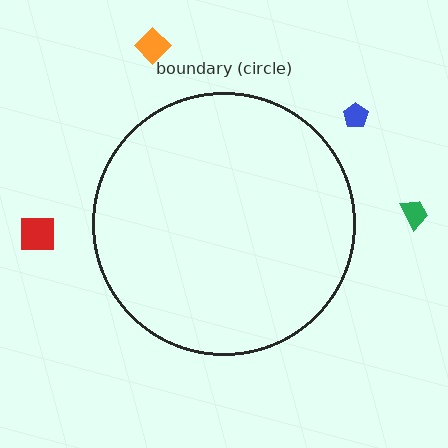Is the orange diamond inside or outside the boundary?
Outside.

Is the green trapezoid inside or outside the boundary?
Outside.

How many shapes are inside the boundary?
0 inside, 4 outside.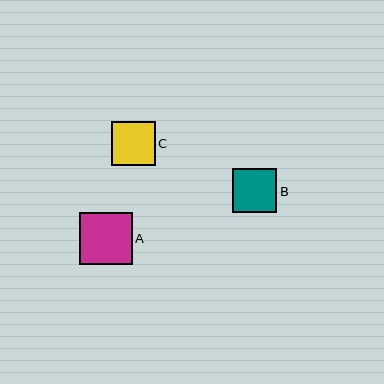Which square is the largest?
Square A is the largest with a size of approximately 52 pixels.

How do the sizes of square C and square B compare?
Square C and square B are approximately the same size.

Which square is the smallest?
Square B is the smallest with a size of approximately 44 pixels.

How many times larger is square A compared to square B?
Square A is approximately 1.2 times the size of square B.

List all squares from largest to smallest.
From largest to smallest: A, C, B.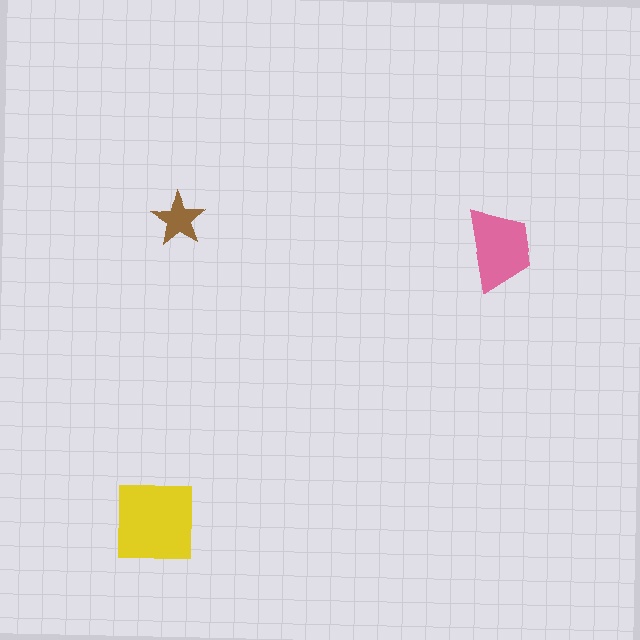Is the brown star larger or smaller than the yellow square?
Smaller.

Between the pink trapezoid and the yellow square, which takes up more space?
The yellow square.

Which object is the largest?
The yellow square.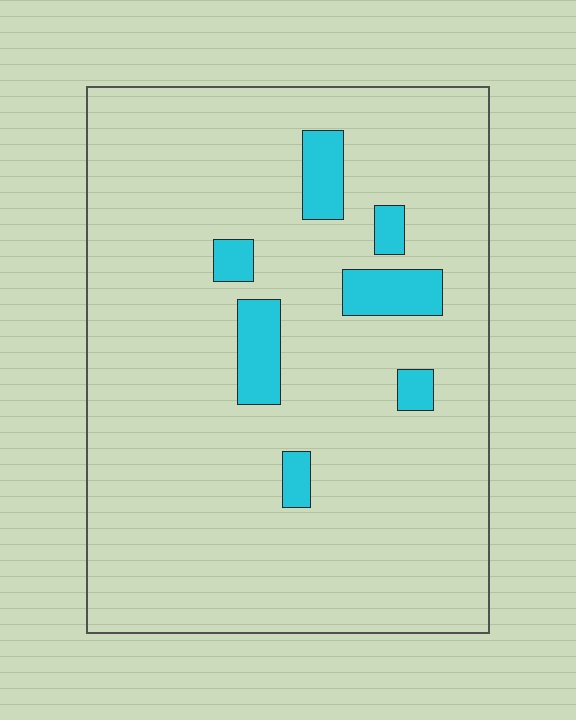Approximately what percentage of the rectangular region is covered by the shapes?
Approximately 10%.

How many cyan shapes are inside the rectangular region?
7.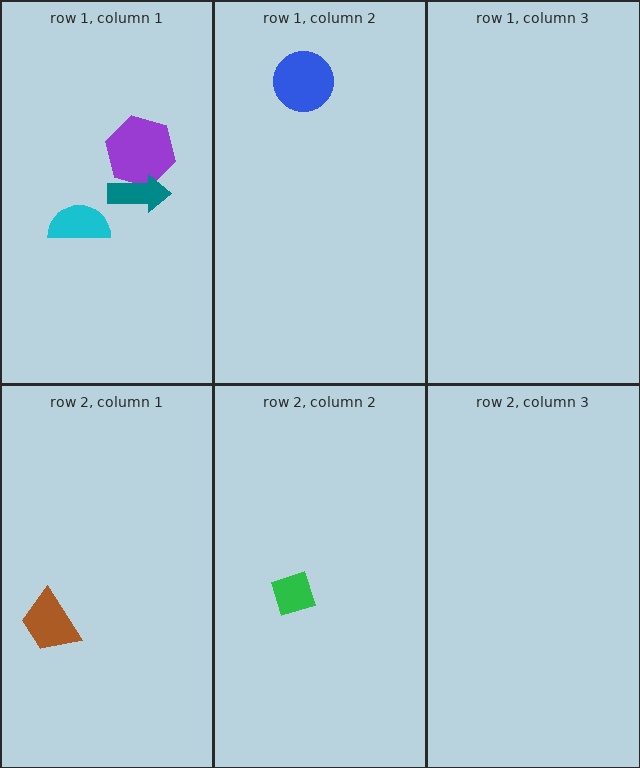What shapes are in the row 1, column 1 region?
The purple hexagon, the cyan semicircle, the teal arrow.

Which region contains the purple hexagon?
The row 1, column 1 region.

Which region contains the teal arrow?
The row 1, column 1 region.